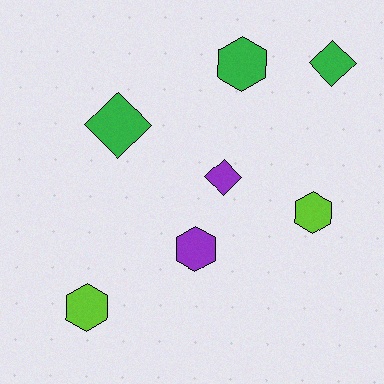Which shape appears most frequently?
Hexagon, with 4 objects.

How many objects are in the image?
There are 7 objects.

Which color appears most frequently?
Green, with 3 objects.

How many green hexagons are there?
There is 1 green hexagon.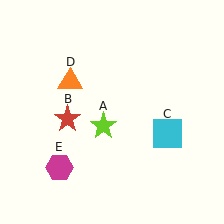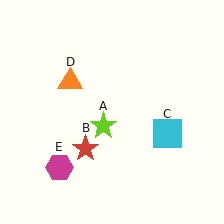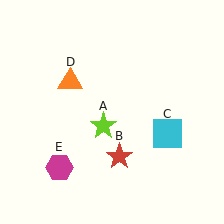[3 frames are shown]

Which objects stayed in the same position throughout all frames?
Lime star (object A) and cyan square (object C) and orange triangle (object D) and magenta hexagon (object E) remained stationary.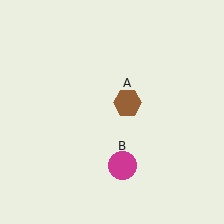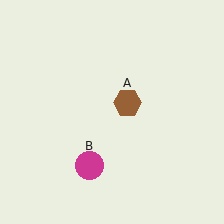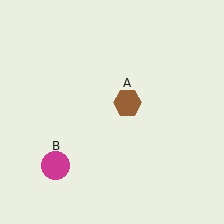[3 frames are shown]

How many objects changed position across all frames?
1 object changed position: magenta circle (object B).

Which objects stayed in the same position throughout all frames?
Brown hexagon (object A) remained stationary.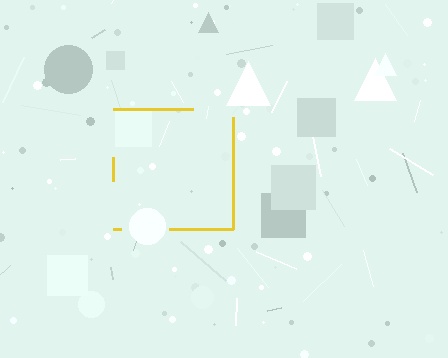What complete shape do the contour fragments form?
The contour fragments form a square.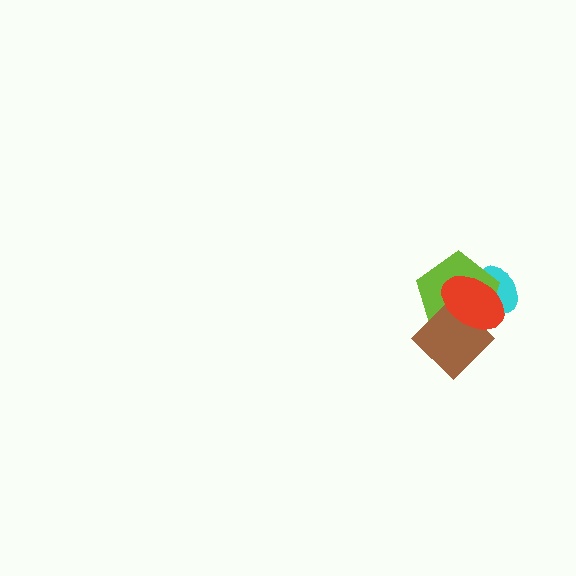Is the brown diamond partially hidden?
Yes, it is partially covered by another shape.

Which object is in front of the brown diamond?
The red ellipse is in front of the brown diamond.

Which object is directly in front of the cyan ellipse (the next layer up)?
The lime pentagon is directly in front of the cyan ellipse.